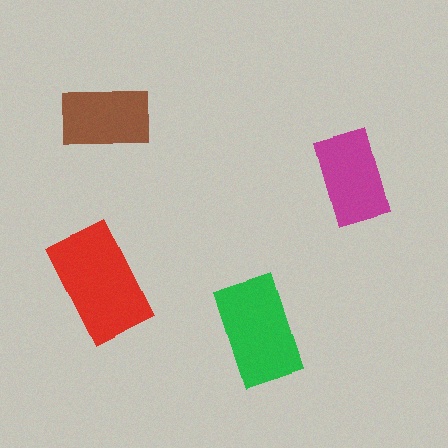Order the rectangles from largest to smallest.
the red one, the green one, the magenta one, the brown one.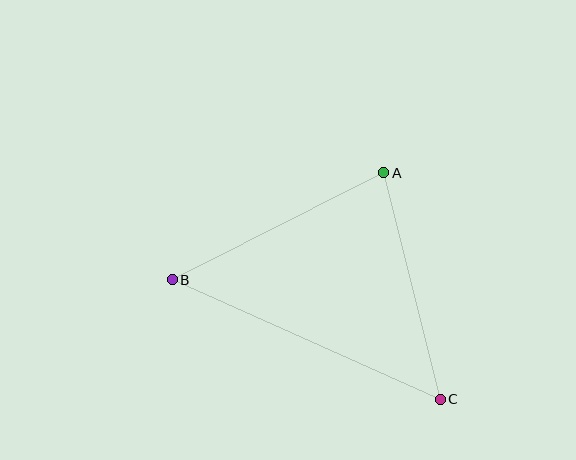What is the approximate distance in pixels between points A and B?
The distance between A and B is approximately 237 pixels.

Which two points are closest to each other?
Points A and C are closest to each other.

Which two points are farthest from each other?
Points B and C are farthest from each other.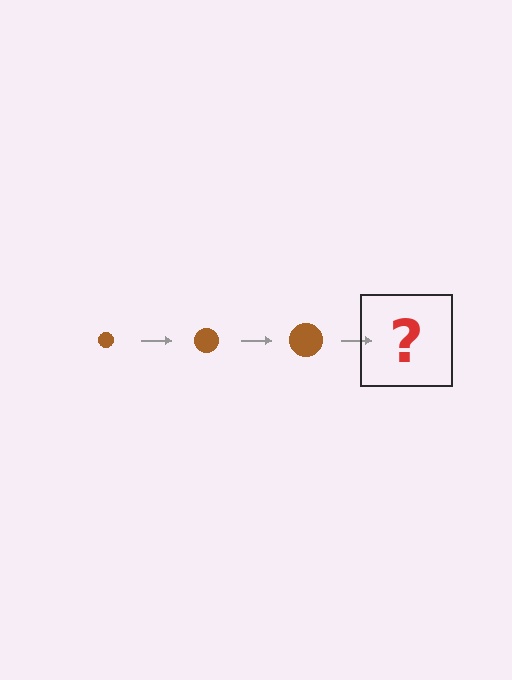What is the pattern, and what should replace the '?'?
The pattern is that the circle gets progressively larger each step. The '?' should be a brown circle, larger than the previous one.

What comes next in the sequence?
The next element should be a brown circle, larger than the previous one.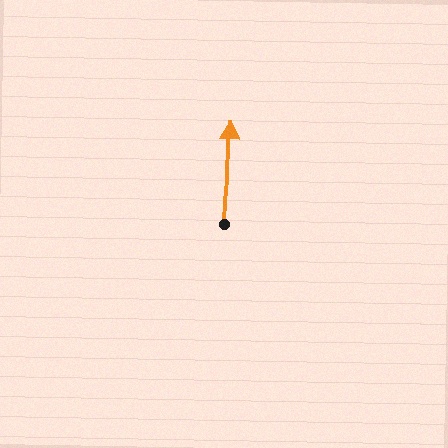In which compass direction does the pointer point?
North.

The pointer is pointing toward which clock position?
Roughly 12 o'clock.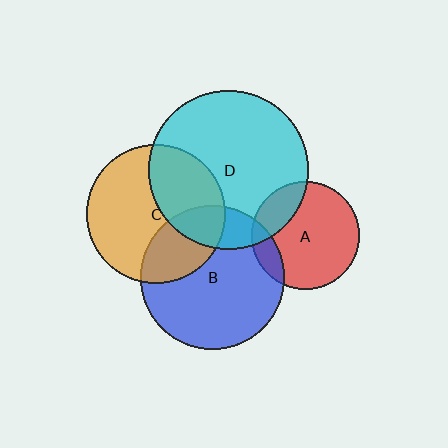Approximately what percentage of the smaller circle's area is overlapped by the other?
Approximately 20%.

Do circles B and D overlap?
Yes.